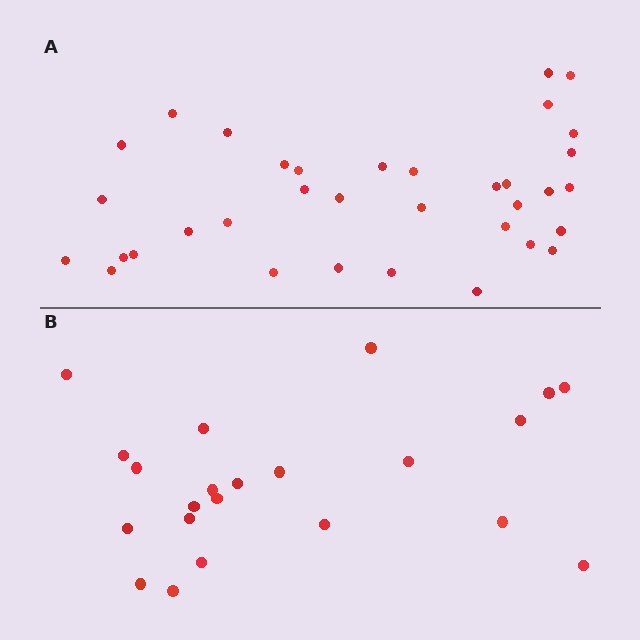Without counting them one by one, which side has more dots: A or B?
Region A (the top region) has more dots.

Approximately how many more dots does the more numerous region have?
Region A has approximately 15 more dots than region B.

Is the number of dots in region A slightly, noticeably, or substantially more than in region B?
Region A has substantially more. The ratio is roughly 1.6 to 1.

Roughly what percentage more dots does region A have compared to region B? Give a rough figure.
About 60% more.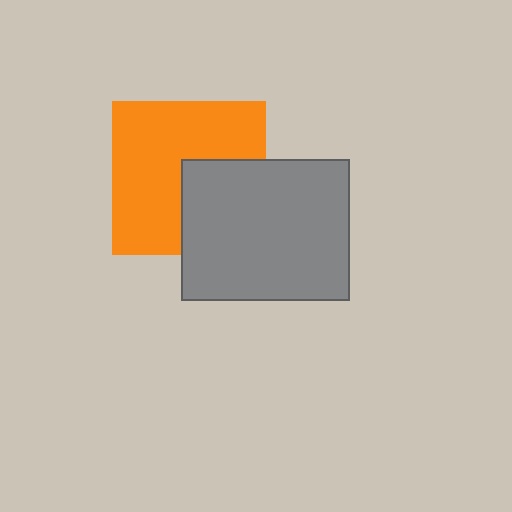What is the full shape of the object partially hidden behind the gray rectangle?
The partially hidden object is an orange square.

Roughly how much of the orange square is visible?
Most of it is visible (roughly 66%).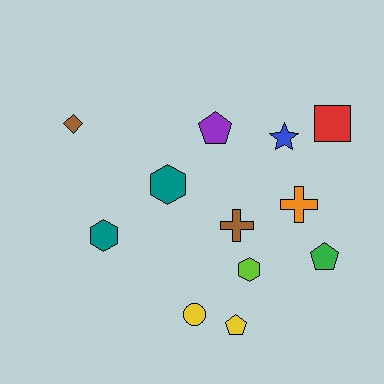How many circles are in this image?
There is 1 circle.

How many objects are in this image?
There are 12 objects.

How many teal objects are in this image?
There are 2 teal objects.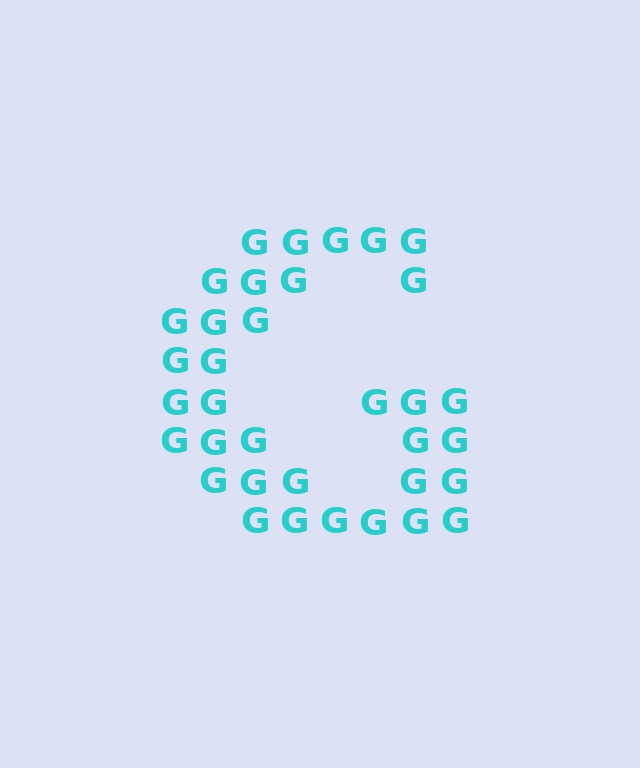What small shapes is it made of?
It is made of small letter G's.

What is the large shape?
The large shape is the letter G.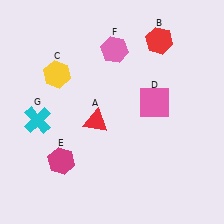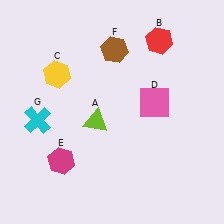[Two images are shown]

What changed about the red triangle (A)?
In Image 1, A is red. In Image 2, it changed to lime.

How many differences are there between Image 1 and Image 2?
There are 2 differences between the two images.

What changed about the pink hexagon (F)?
In Image 1, F is pink. In Image 2, it changed to brown.